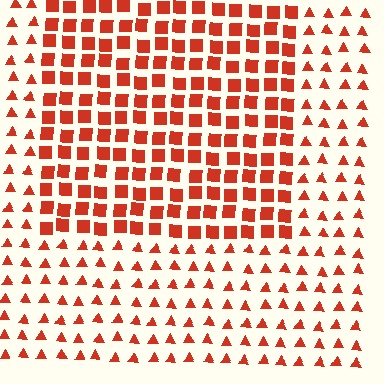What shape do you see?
I see a rectangle.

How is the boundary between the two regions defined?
The boundary is defined by a change in element shape: squares inside vs. triangles outside. All elements share the same color and spacing.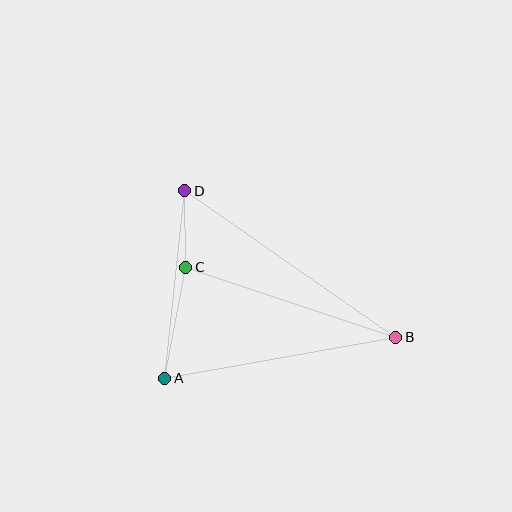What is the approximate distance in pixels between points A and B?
The distance between A and B is approximately 235 pixels.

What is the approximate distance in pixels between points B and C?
The distance between B and C is approximately 221 pixels.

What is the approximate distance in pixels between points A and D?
The distance between A and D is approximately 189 pixels.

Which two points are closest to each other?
Points C and D are closest to each other.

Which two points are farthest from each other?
Points B and D are farthest from each other.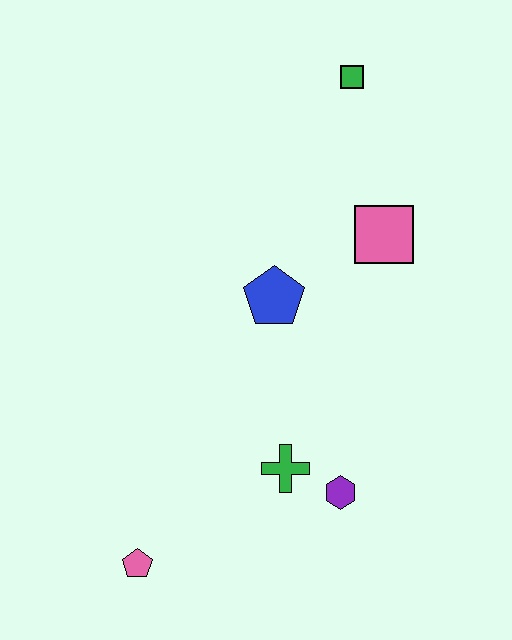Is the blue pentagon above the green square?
No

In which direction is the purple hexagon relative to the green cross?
The purple hexagon is to the right of the green cross.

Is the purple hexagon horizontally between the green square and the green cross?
Yes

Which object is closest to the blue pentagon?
The pink square is closest to the blue pentagon.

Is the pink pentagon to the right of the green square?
No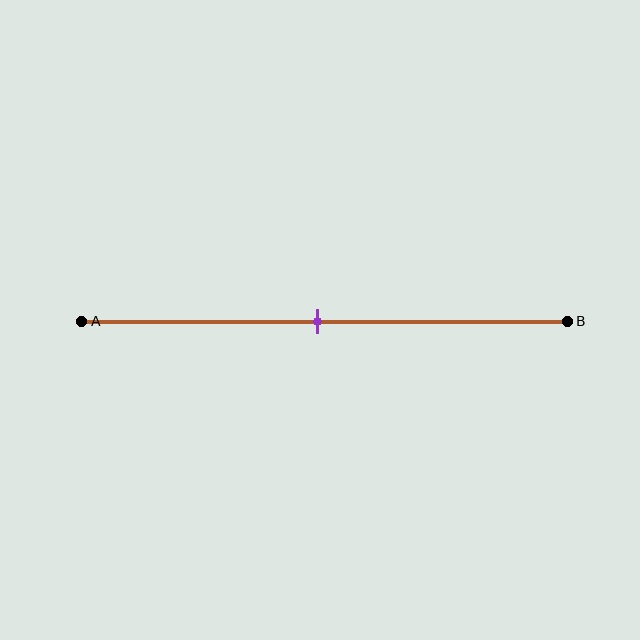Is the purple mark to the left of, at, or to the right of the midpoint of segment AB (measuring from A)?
The purple mark is approximately at the midpoint of segment AB.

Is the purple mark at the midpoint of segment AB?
Yes, the mark is approximately at the midpoint.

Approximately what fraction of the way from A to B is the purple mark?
The purple mark is approximately 50% of the way from A to B.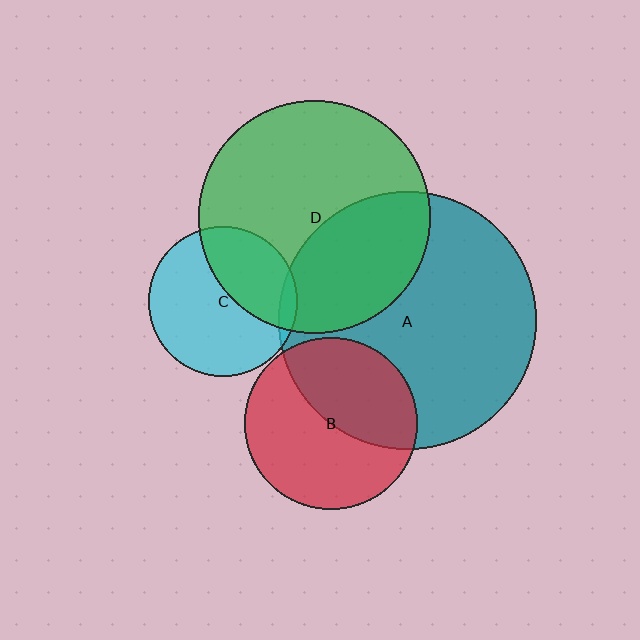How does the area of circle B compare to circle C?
Approximately 1.3 times.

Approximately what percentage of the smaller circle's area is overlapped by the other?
Approximately 35%.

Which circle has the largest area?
Circle A (teal).